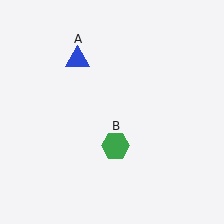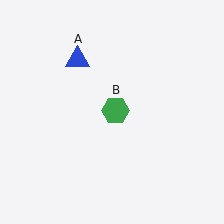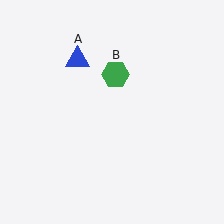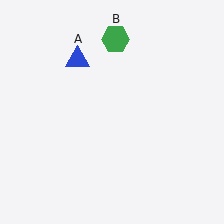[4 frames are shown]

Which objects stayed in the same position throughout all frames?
Blue triangle (object A) remained stationary.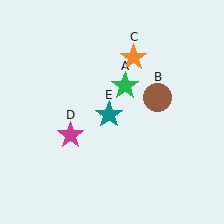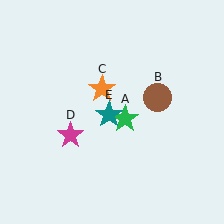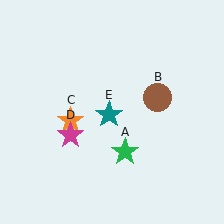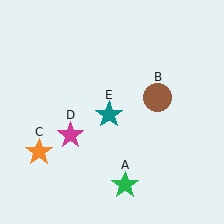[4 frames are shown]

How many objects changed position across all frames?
2 objects changed position: green star (object A), orange star (object C).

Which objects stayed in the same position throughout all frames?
Brown circle (object B) and magenta star (object D) and teal star (object E) remained stationary.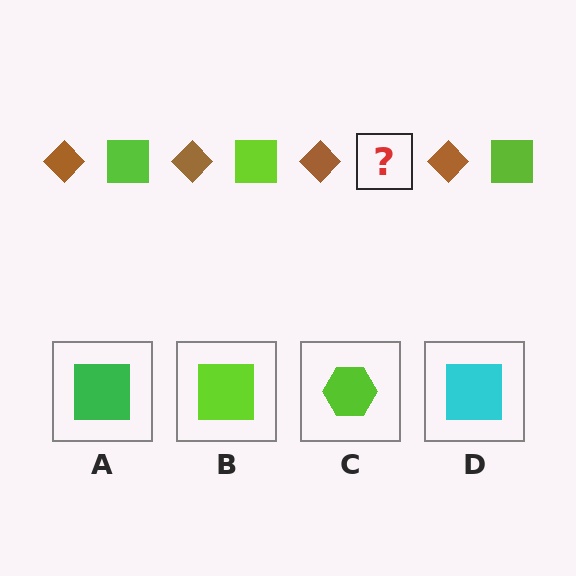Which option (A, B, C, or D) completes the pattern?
B.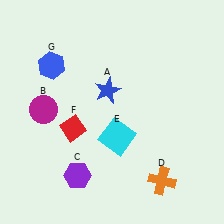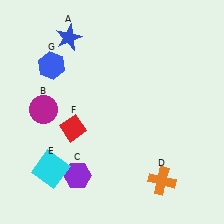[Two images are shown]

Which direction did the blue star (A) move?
The blue star (A) moved up.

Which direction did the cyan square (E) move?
The cyan square (E) moved left.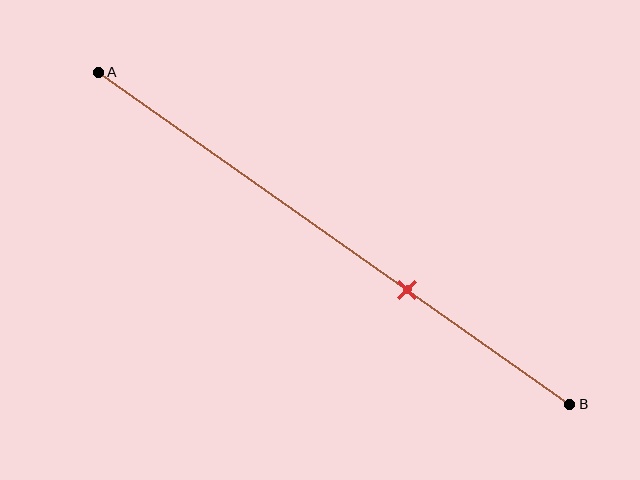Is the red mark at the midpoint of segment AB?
No, the mark is at about 65% from A, not at the 50% midpoint.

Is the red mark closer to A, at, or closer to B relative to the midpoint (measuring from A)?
The red mark is closer to point B than the midpoint of segment AB.